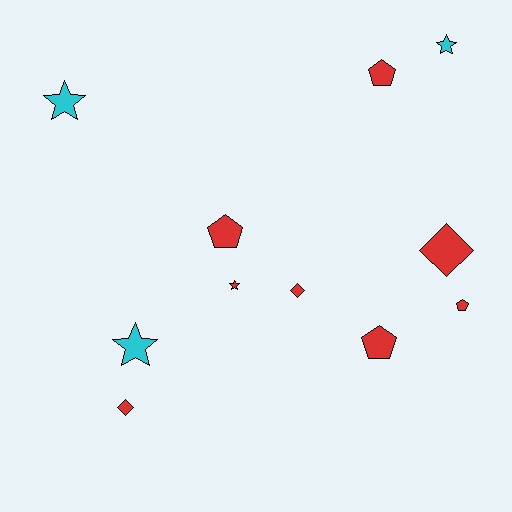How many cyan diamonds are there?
There are no cyan diamonds.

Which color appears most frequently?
Red, with 8 objects.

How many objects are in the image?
There are 11 objects.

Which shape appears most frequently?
Pentagon, with 4 objects.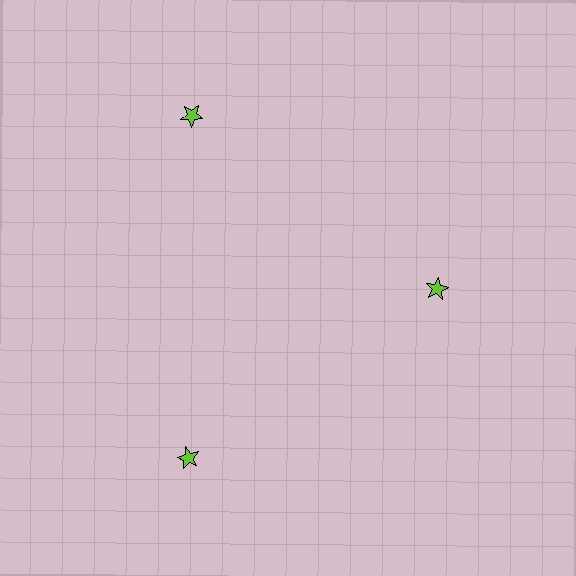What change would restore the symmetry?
The symmetry would be restored by moving it outward, back onto the ring so that all 3 stars sit at equal angles and equal distance from the center.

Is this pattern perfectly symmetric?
No. The 3 lime stars are arranged in a ring, but one element near the 3 o'clock position is pulled inward toward the center, breaking the 3-fold rotational symmetry.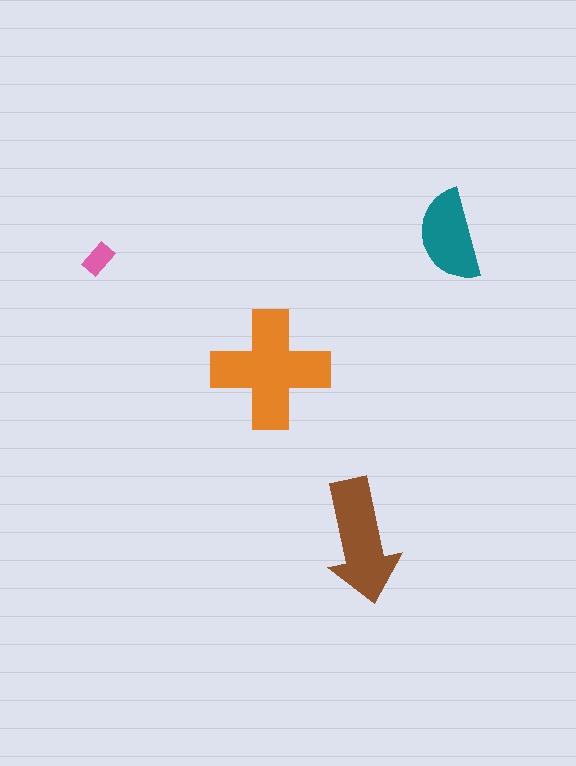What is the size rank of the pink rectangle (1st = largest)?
4th.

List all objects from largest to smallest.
The orange cross, the brown arrow, the teal semicircle, the pink rectangle.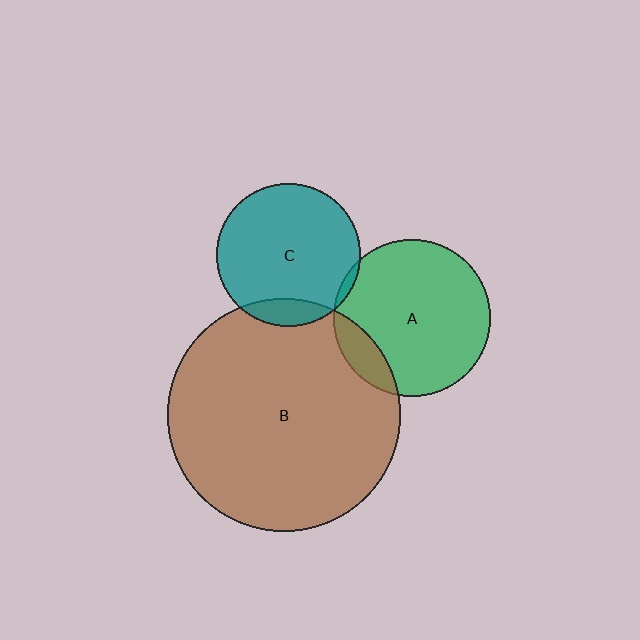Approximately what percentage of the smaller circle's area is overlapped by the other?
Approximately 15%.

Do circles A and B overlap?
Yes.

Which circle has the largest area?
Circle B (brown).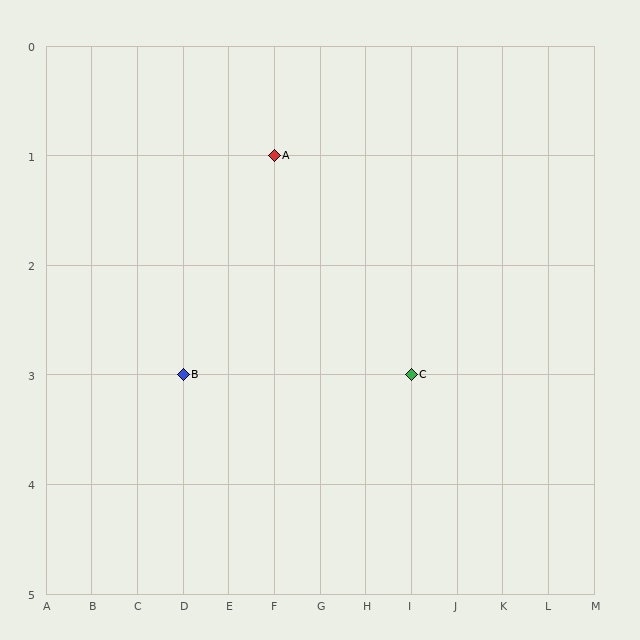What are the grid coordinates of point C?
Point C is at grid coordinates (I, 3).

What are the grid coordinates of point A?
Point A is at grid coordinates (F, 1).